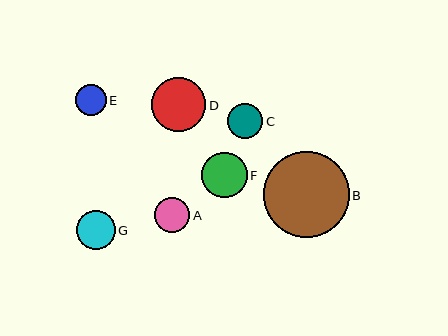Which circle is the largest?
Circle B is the largest with a size of approximately 86 pixels.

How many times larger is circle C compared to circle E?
Circle C is approximately 1.2 times the size of circle E.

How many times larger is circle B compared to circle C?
Circle B is approximately 2.5 times the size of circle C.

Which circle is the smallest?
Circle E is the smallest with a size of approximately 30 pixels.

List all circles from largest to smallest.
From largest to smallest: B, D, F, G, A, C, E.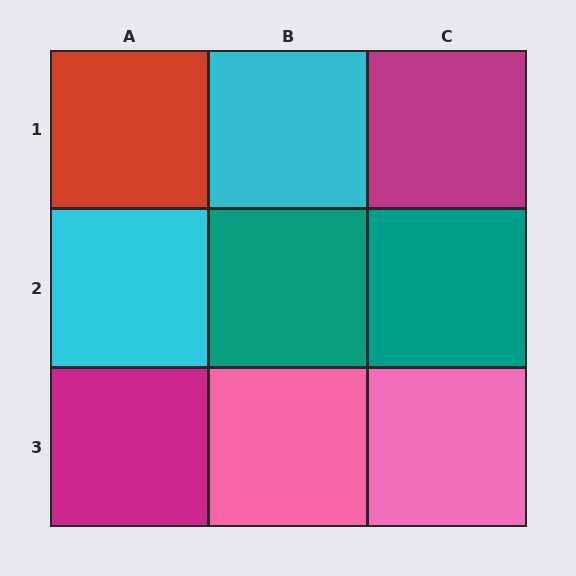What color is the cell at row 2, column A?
Cyan.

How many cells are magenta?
2 cells are magenta.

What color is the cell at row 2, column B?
Teal.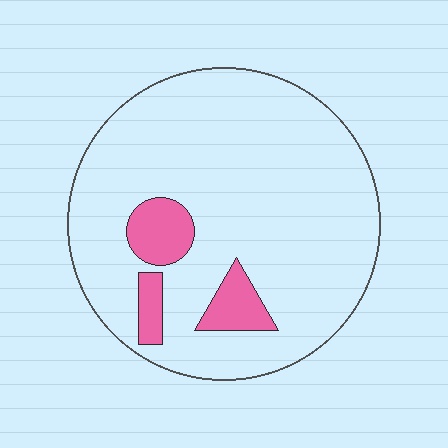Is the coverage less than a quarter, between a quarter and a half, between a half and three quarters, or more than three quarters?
Less than a quarter.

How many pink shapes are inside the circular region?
3.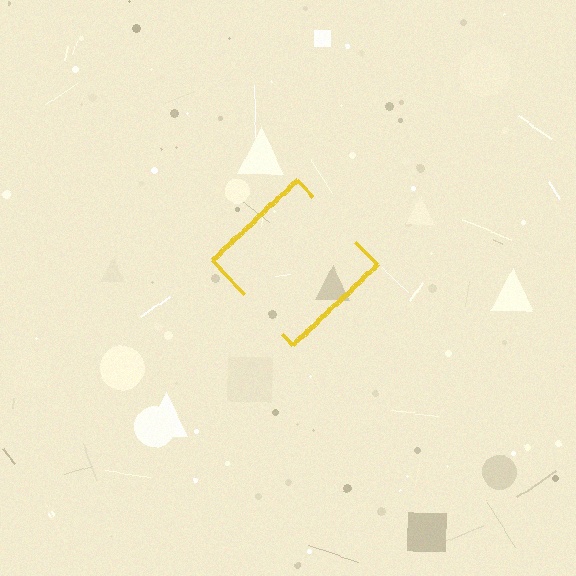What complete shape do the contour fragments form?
The contour fragments form a diamond.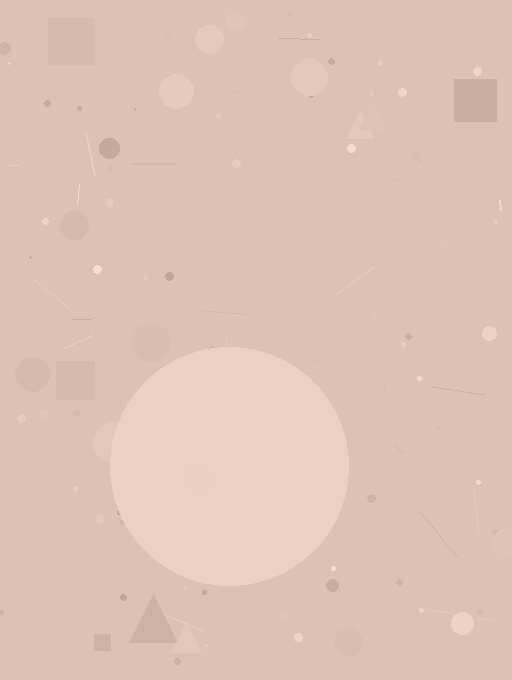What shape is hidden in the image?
A circle is hidden in the image.